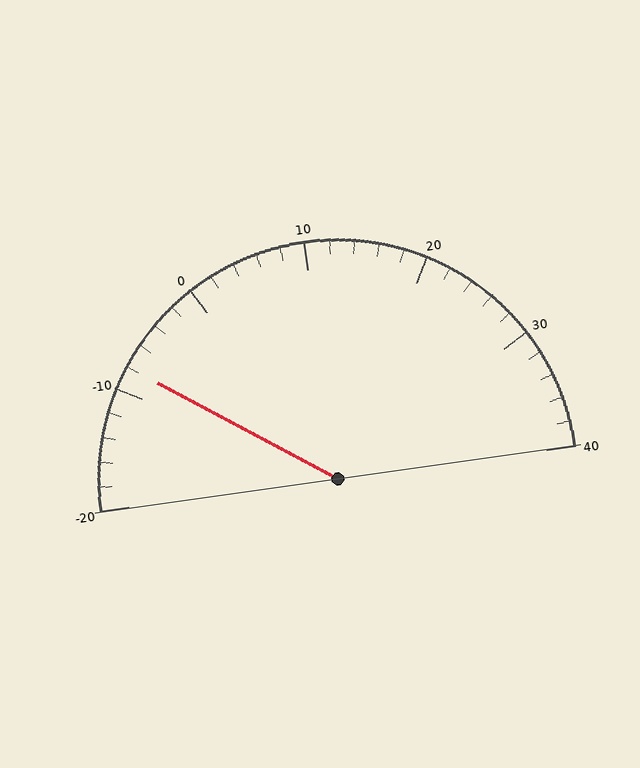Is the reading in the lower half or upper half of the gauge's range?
The reading is in the lower half of the range (-20 to 40).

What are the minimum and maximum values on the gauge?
The gauge ranges from -20 to 40.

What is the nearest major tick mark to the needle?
The nearest major tick mark is -10.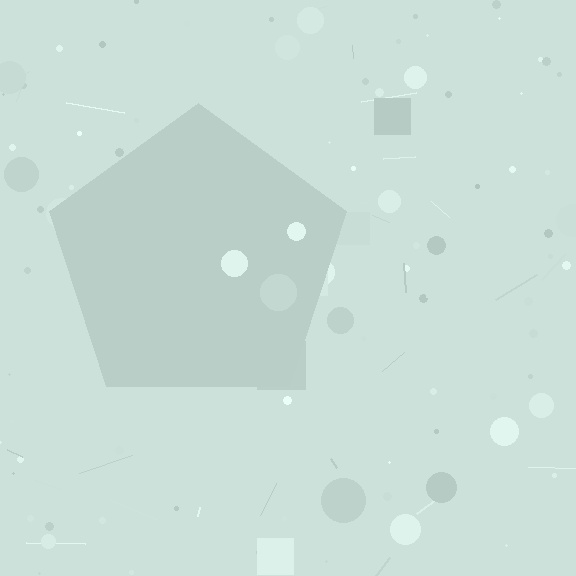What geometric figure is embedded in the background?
A pentagon is embedded in the background.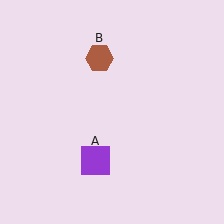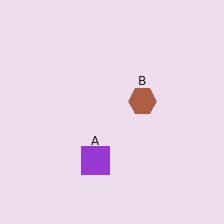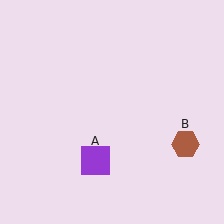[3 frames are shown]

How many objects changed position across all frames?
1 object changed position: brown hexagon (object B).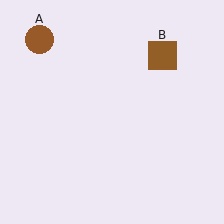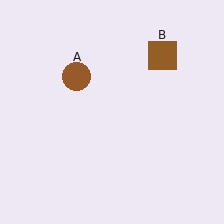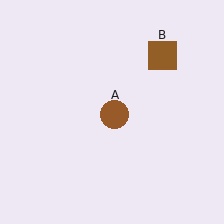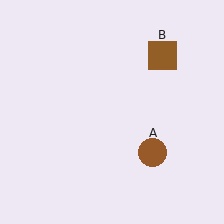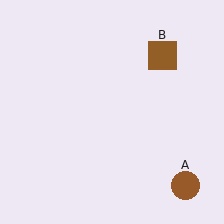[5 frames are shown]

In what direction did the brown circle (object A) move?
The brown circle (object A) moved down and to the right.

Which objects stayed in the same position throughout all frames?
Brown square (object B) remained stationary.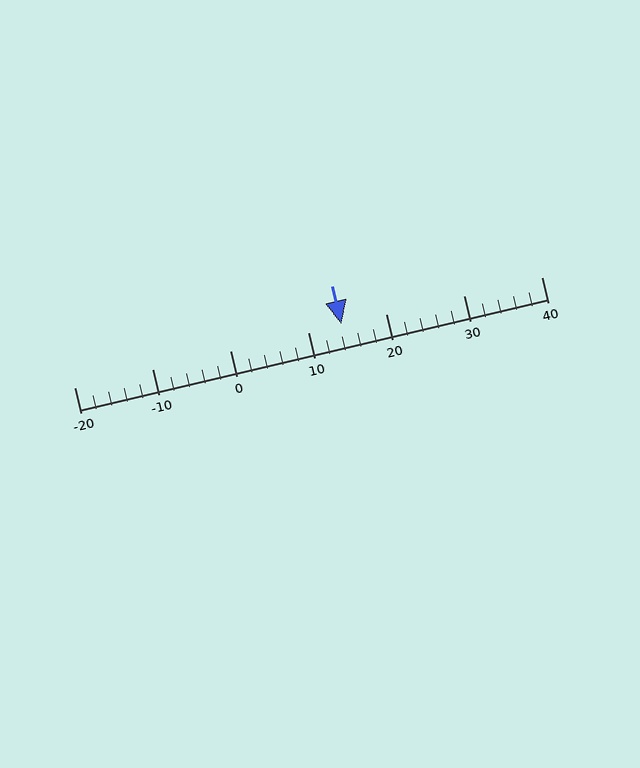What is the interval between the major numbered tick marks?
The major tick marks are spaced 10 units apart.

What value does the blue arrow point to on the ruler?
The blue arrow points to approximately 14.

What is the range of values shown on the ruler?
The ruler shows values from -20 to 40.